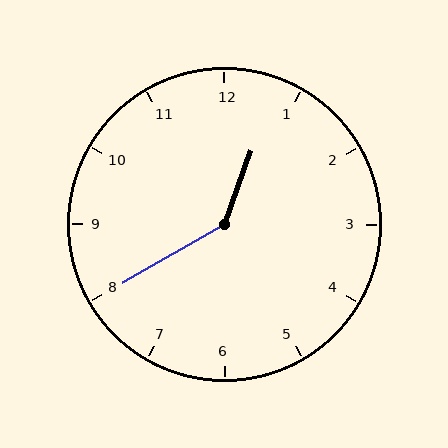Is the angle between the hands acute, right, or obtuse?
It is obtuse.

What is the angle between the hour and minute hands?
Approximately 140 degrees.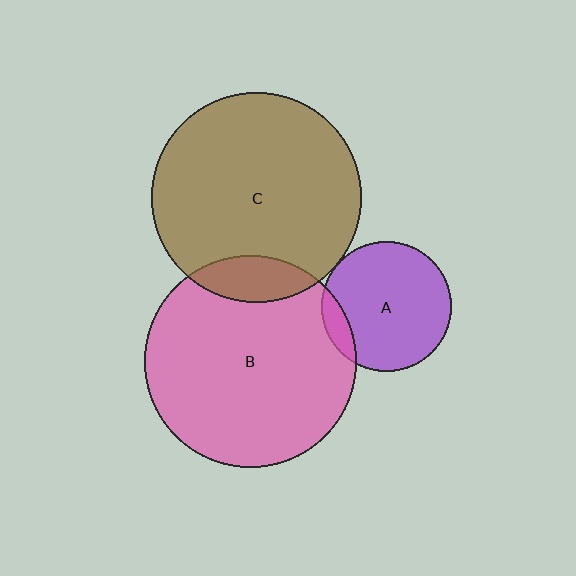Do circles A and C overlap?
Yes.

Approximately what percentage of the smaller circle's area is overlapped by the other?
Approximately 5%.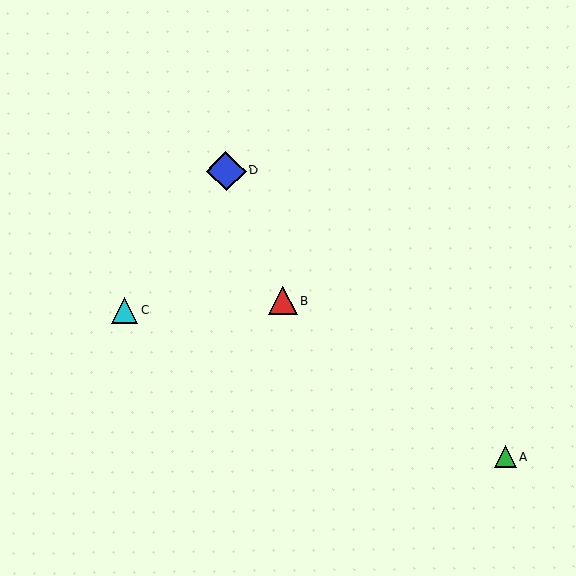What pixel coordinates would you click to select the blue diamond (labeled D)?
Click at (226, 171) to select the blue diamond D.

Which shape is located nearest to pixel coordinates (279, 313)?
The red triangle (labeled B) at (283, 301) is nearest to that location.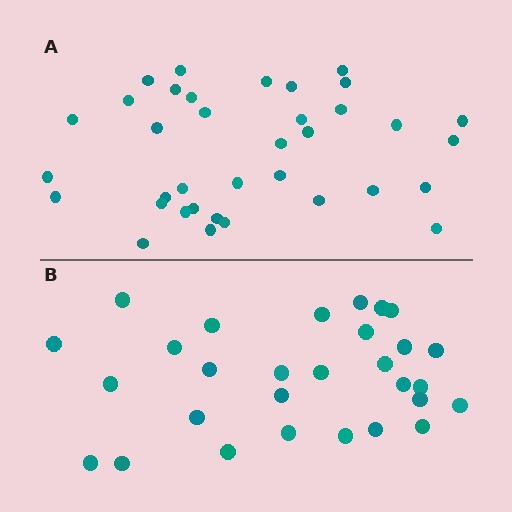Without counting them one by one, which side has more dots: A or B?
Region A (the top region) has more dots.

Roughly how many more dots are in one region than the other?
Region A has roughly 8 or so more dots than region B.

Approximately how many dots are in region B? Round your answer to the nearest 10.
About 30 dots. (The exact count is 29, which rounds to 30.)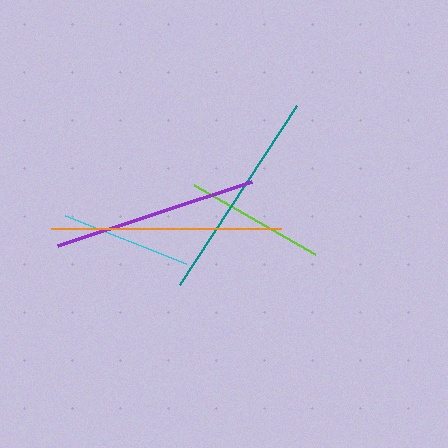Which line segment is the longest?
The orange line is the longest at approximately 230 pixels.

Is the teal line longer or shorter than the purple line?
The teal line is longer than the purple line.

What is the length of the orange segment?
The orange segment is approximately 230 pixels long.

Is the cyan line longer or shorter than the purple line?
The purple line is longer than the cyan line.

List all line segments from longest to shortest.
From longest to shortest: orange, teal, purple, lime, cyan.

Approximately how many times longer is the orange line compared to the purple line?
The orange line is approximately 1.1 times the length of the purple line.